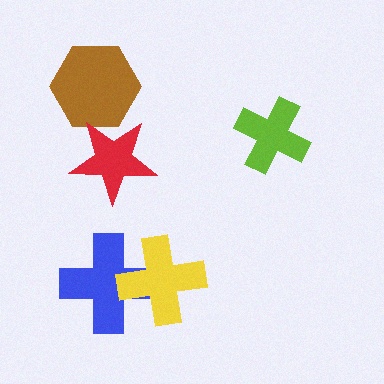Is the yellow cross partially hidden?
No, no other shape covers it.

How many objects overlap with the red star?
1 object overlaps with the red star.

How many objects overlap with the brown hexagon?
1 object overlaps with the brown hexagon.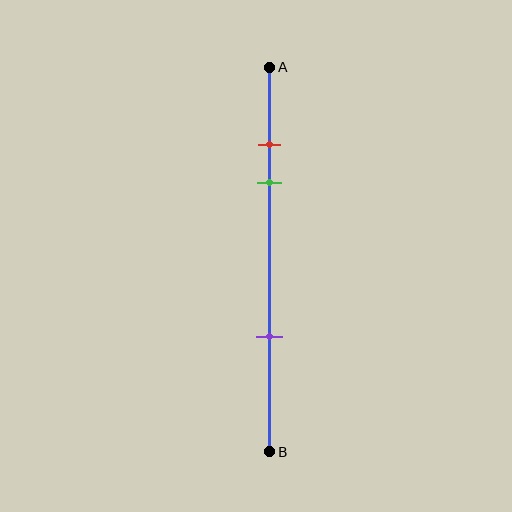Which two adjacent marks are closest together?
The red and green marks are the closest adjacent pair.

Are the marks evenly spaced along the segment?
No, the marks are not evenly spaced.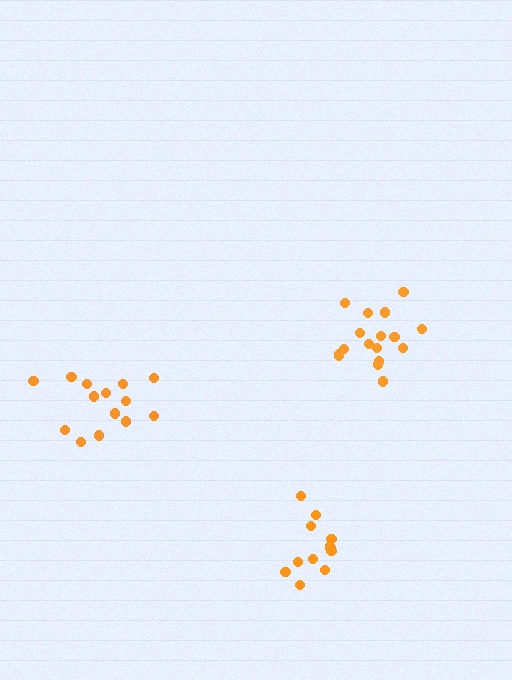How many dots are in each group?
Group 1: 17 dots, Group 2: 12 dots, Group 3: 14 dots (43 total).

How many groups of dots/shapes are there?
There are 3 groups.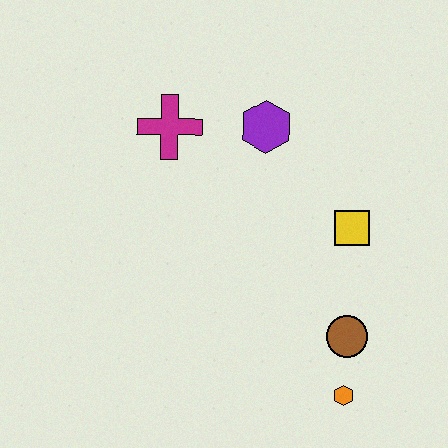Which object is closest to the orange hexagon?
The brown circle is closest to the orange hexagon.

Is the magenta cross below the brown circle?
No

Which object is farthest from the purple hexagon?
The orange hexagon is farthest from the purple hexagon.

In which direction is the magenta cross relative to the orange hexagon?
The magenta cross is above the orange hexagon.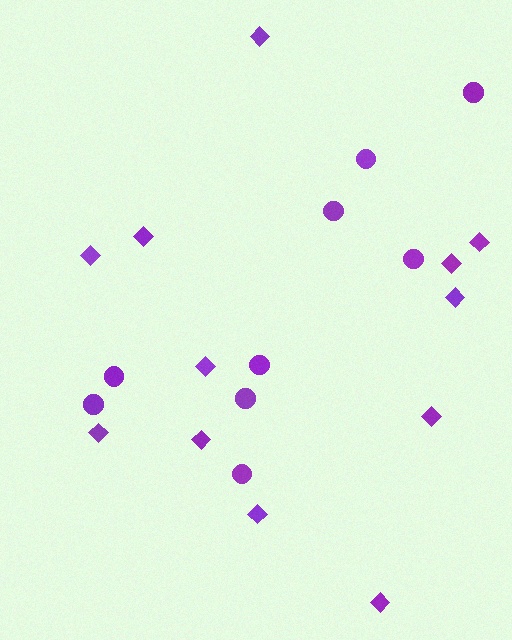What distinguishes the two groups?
There are 2 groups: one group of circles (9) and one group of diamonds (12).